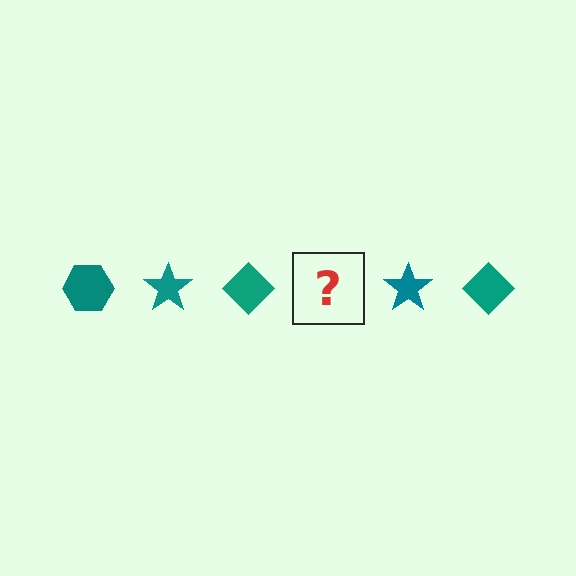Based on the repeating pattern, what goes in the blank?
The blank should be a teal hexagon.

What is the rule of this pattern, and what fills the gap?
The rule is that the pattern cycles through hexagon, star, diamond shapes in teal. The gap should be filled with a teal hexagon.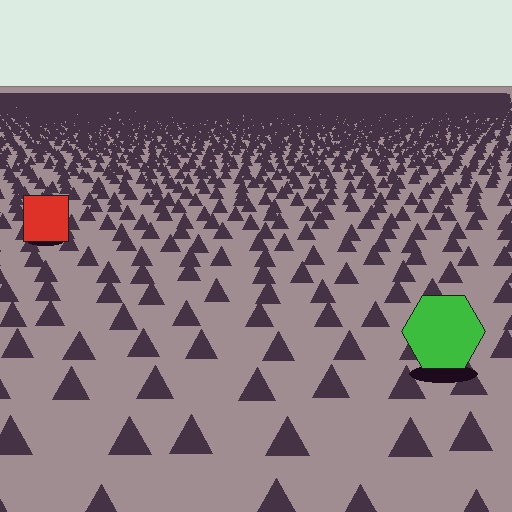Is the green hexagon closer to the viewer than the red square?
Yes. The green hexagon is closer — you can tell from the texture gradient: the ground texture is coarser near it.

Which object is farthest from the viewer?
The red square is farthest from the viewer. It appears smaller and the ground texture around it is denser.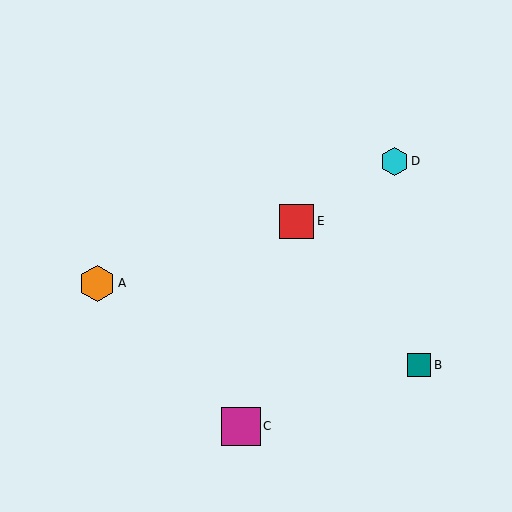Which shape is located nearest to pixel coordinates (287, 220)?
The red square (labeled E) at (296, 221) is nearest to that location.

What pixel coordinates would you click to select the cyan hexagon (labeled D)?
Click at (394, 162) to select the cyan hexagon D.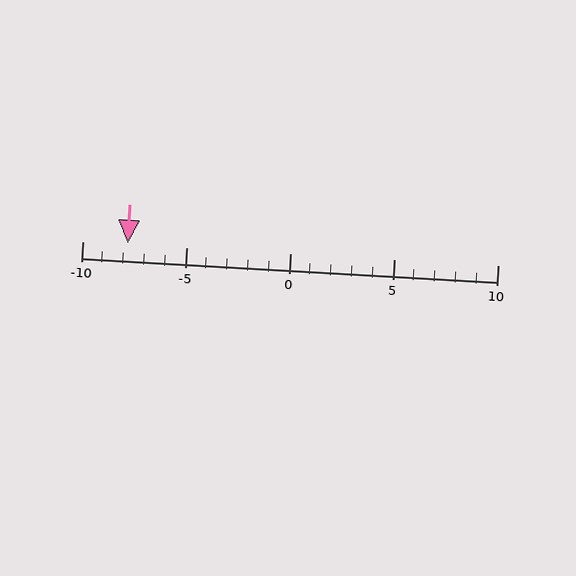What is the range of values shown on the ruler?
The ruler shows values from -10 to 10.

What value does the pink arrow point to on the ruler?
The pink arrow points to approximately -8.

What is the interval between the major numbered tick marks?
The major tick marks are spaced 5 units apart.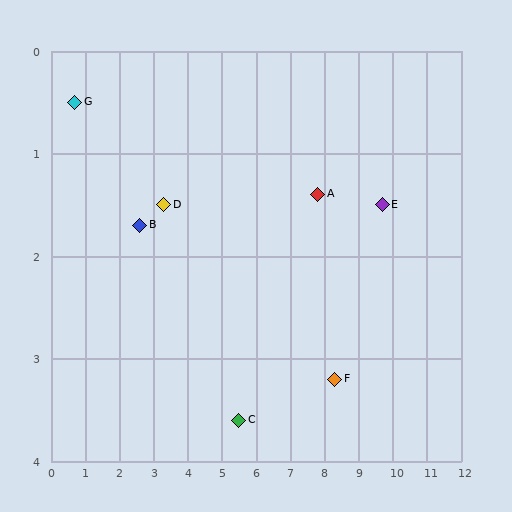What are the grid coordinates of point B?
Point B is at approximately (2.6, 1.7).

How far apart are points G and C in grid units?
Points G and C are about 5.7 grid units apart.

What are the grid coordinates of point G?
Point G is at approximately (0.7, 0.5).